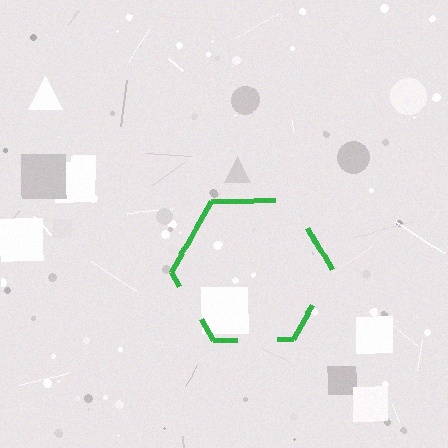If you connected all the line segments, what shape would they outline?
They would outline a hexagon.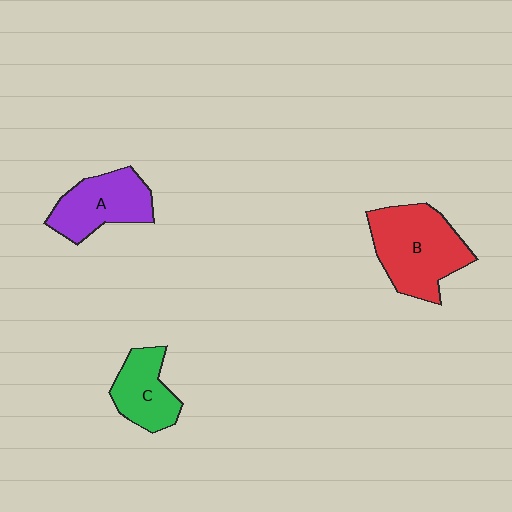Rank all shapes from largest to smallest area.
From largest to smallest: B (red), A (purple), C (green).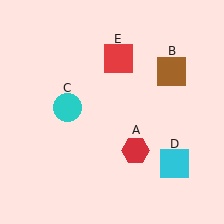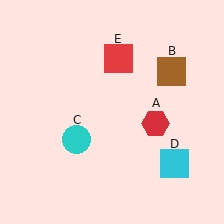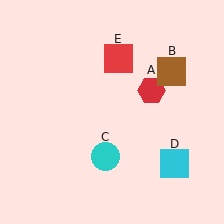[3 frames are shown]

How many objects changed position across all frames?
2 objects changed position: red hexagon (object A), cyan circle (object C).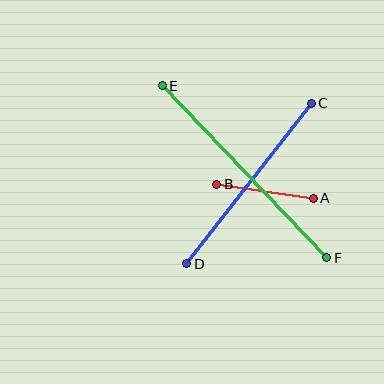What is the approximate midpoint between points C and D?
The midpoint is at approximately (249, 183) pixels.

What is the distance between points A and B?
The distance is approximately 97 pixels.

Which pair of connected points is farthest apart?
Points E and F are farthest apart.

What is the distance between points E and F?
The distance is approximately 238 pixels.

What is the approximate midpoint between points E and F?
The midpoint is at approximately (244, 172) pixels.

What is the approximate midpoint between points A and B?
The midpoint is at approximately (265, 191) pixels.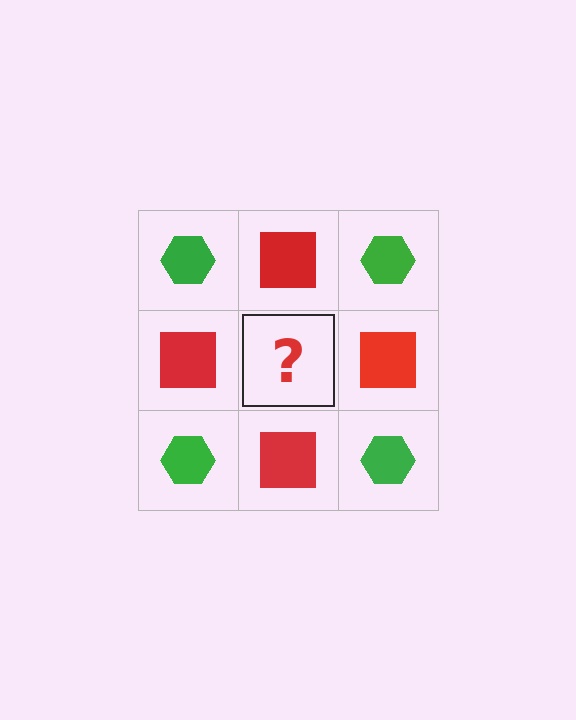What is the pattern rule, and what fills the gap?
The rule is that it alternates green hexagon and red square in a checkerboard pattern. The gap should be filled with a green hexagon.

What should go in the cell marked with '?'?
The missing cell should contain a green hexagon.